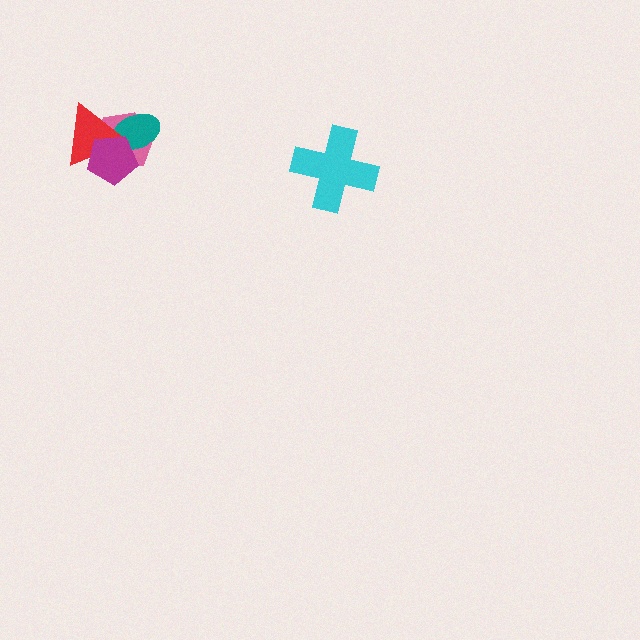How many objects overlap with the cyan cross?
0 objects overlap with the cyan cross.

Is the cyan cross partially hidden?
No, no other shape covers it.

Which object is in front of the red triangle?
The magenta pentagon is in front of the red triangle.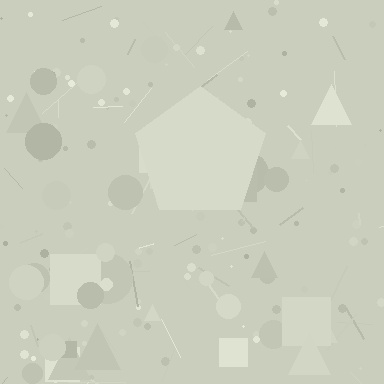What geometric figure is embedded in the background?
A pentagon is embedded in the background.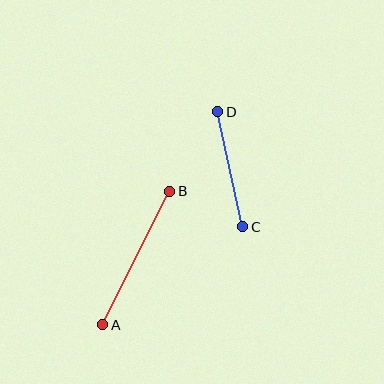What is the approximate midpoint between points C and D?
The midpoint is at approximately (230, 169) pixels.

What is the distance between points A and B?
The distance is approximately 149 pixels.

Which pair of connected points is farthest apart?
Points A and B are farthest apart.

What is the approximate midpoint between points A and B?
The midpoint is at approximately (136, 258) pixels.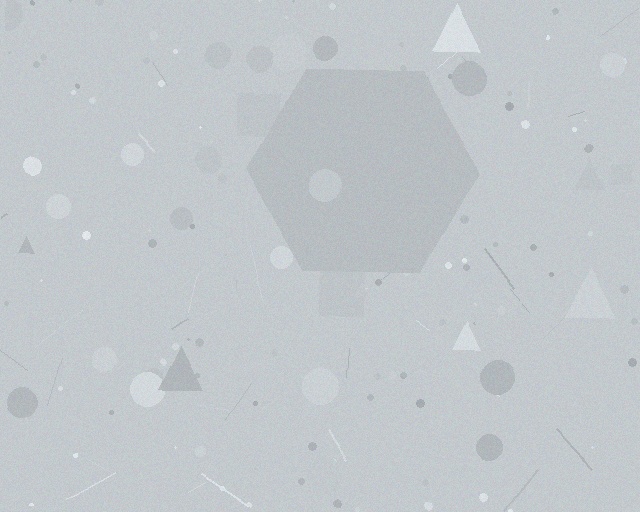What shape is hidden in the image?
A hexagon is hidden in the image.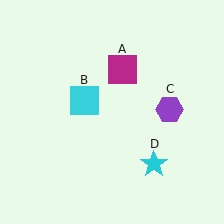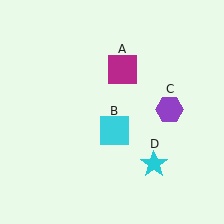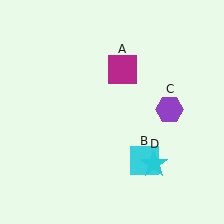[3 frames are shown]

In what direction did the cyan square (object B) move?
The cyan square (object B) moved down and to the right.